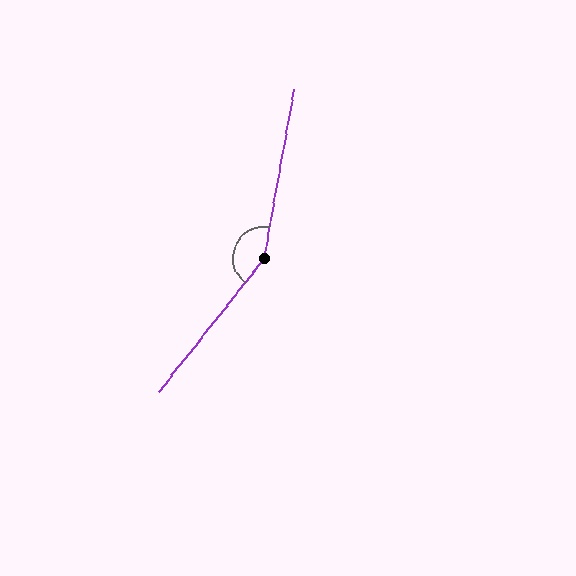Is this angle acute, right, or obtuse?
It is obtuse.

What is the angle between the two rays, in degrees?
Approximately 152 degrees.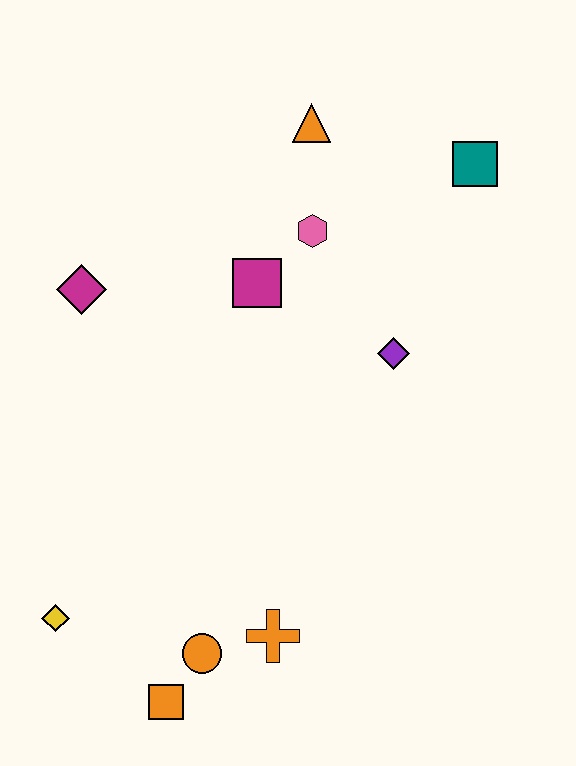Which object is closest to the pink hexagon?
The magenta square is closest to the pink hexagon.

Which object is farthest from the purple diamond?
The yellow diamond is farthest from the purple diamond.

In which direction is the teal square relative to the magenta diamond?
The teal square is to the right of the magenta diamond.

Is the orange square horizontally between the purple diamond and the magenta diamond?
Yes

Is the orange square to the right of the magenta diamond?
Yes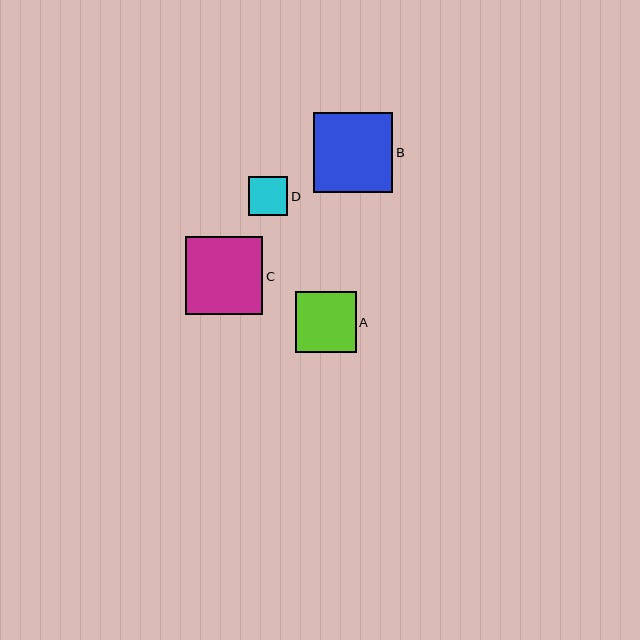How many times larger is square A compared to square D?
Square A is approximately 1.6 times the size of square D.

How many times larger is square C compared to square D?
Square C is approximately 2.0 times the size of square D.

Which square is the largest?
Square B is the largest with a size of approximately 80 pixels.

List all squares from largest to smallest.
From largest to smallest: B, C, A, D.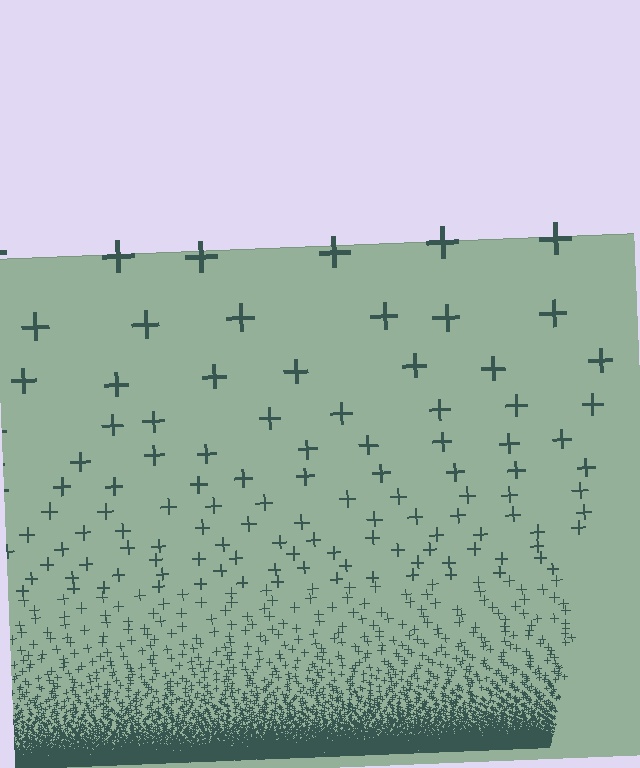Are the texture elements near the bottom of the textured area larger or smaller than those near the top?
Smaller. The gradient is inverted — elements near the bottom are smaller and denser.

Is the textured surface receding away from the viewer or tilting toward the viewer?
The surface appears to tilt toward the viewer. Texture elements get larger and sparser toward the top.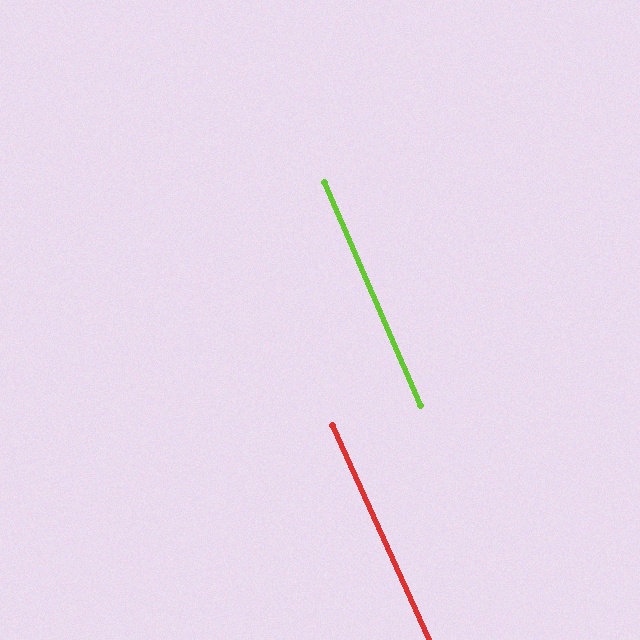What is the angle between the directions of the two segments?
Approximately 1 degree.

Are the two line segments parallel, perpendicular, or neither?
Parallel — their directions differ by only 0.9°.